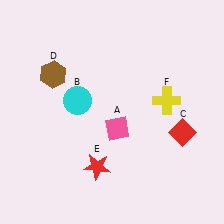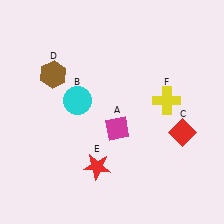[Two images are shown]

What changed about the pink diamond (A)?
In Image 1, A is pink. In Image 2, it changed to magenta.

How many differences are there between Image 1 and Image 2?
There is 1 difference between the two images.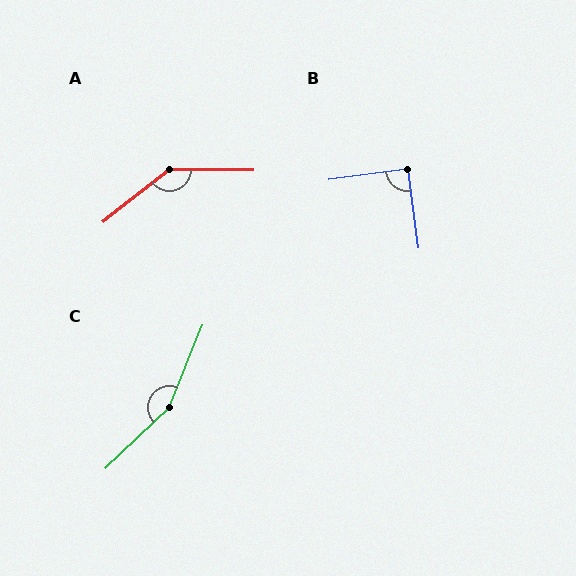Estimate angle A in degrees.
Approximately 141 degrees.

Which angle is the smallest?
B, at approximately 90 degrees.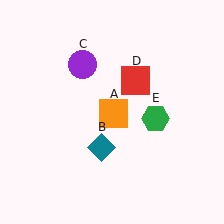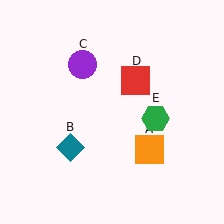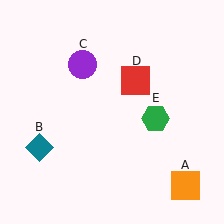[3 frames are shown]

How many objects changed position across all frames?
2 objects changed position: orange square (object A), teal diamond (object B).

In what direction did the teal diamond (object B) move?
The teal diamond (object B) moved left.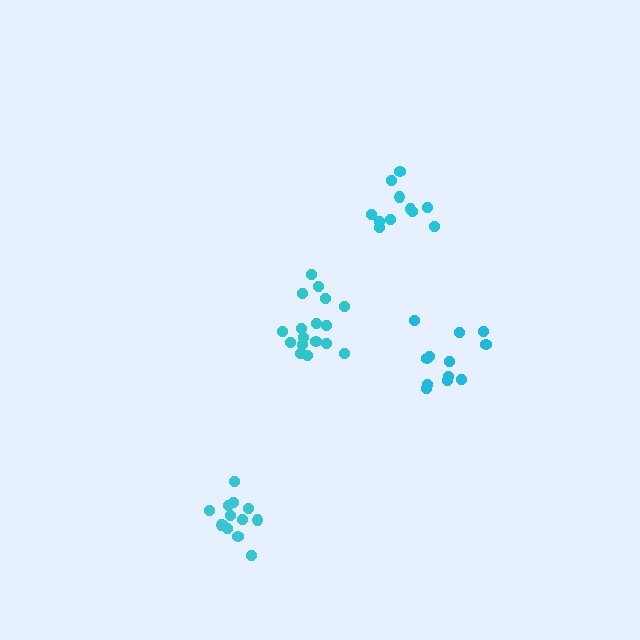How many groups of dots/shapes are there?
There are 4 groups.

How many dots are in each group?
Group 1: 12 dots, Group 2: 11 dots, Group 3: 13 dots, Group 4: 17 dots (53 total).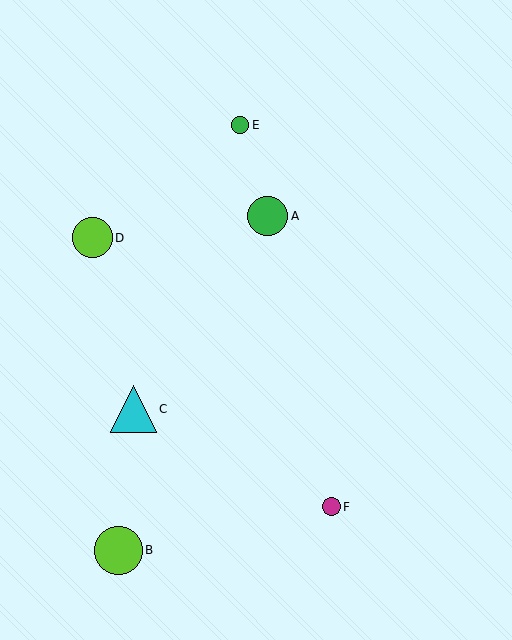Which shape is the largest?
The lime circle (labeled B) is the largest.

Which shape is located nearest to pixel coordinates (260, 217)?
The green circle (labeled A) at (268, 216) is nearest to that location.